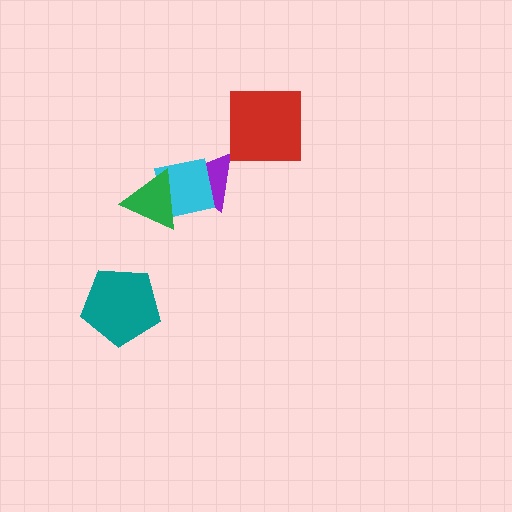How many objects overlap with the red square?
0 objects overlap with the red square.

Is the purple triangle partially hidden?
Yes, it is partially covered by another shape.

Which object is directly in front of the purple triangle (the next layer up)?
The cyan square is directly in front of the purple triangle.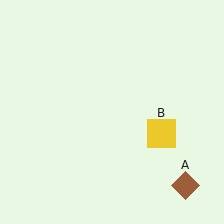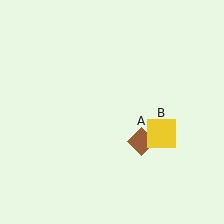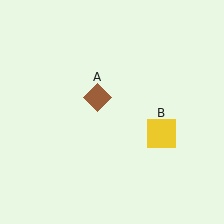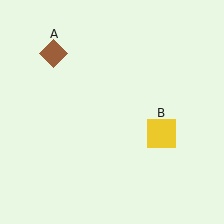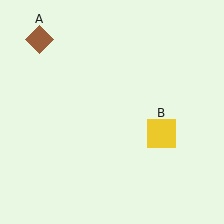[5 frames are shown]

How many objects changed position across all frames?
1 object changed position: brown diamond (object A).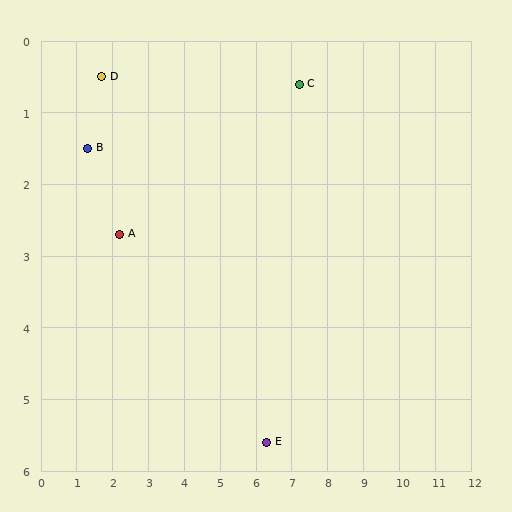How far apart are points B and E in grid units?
Points B and E are about 6.5 grid units apart.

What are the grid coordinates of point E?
Point E is at approximately (6.3, 5.6).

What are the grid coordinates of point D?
Point D is at approximately (1.7, 0.5).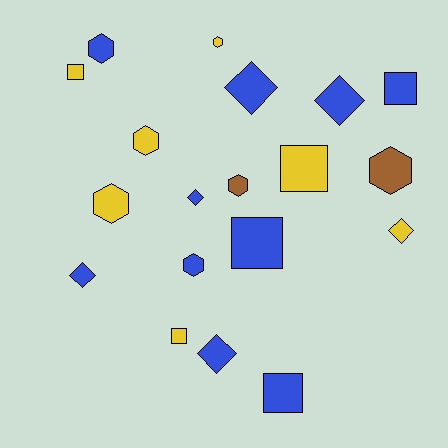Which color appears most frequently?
Blue, with 10 objects.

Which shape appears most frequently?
Hexagon, with 7 objects.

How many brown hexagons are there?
There are 2 brown hexagons.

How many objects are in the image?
There are 19 objects.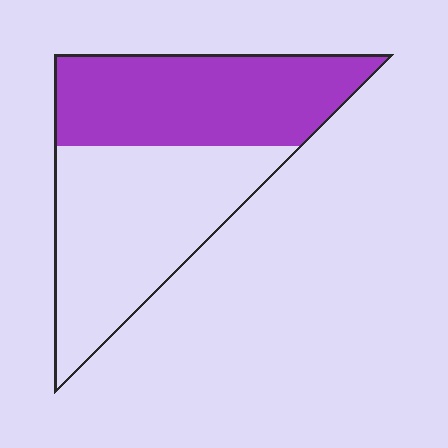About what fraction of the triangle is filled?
About one half (1/2).